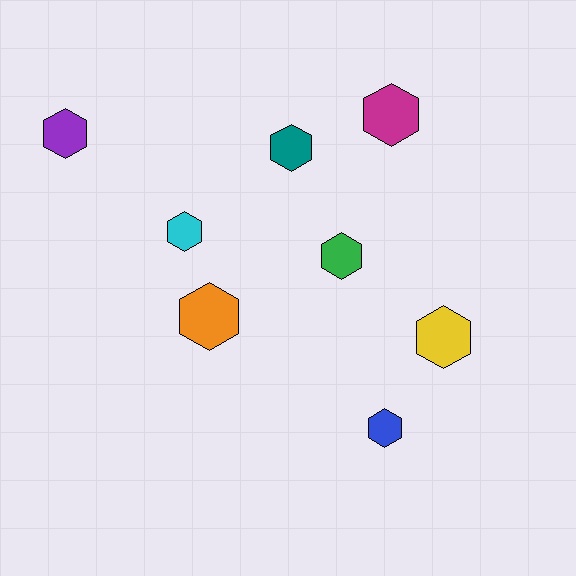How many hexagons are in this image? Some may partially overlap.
There are 8 hexagons.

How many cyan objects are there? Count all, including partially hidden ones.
There is 1 cyan object.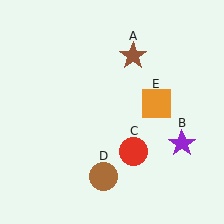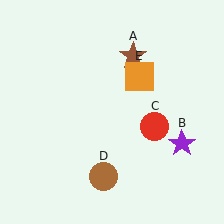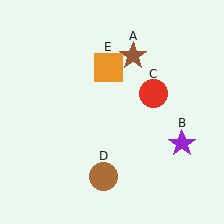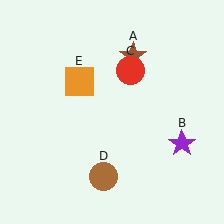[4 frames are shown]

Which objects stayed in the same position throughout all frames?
Brown star (object A) and purple star (object B) and brown circle (object D) remained stationary.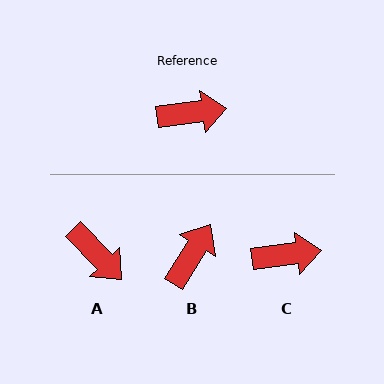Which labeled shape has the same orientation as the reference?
C.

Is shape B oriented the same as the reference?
No, it is off by about 52 degrees.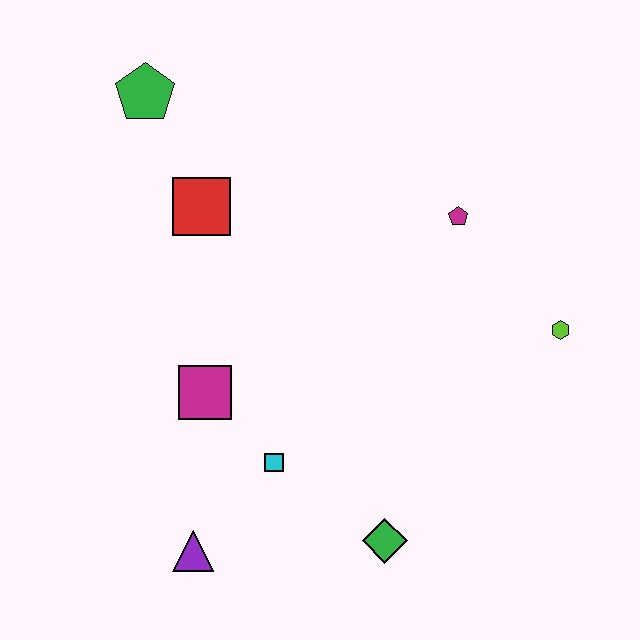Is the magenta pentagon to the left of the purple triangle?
No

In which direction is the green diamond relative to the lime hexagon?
The green diamond is below the lime hexagon.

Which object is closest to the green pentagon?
The red square is closest to the green pentagon.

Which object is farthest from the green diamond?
The green pentagon is farthest from the green diamond.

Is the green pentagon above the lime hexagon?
Yes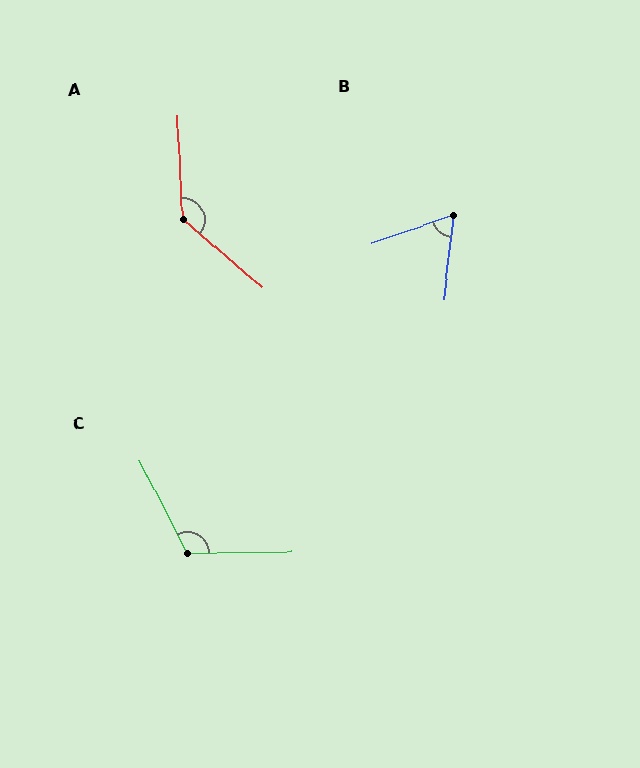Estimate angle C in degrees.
Approximately 116 degrees.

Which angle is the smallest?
B, at approximately 64 degrees.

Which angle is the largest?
A, at approximately 133 degrees.